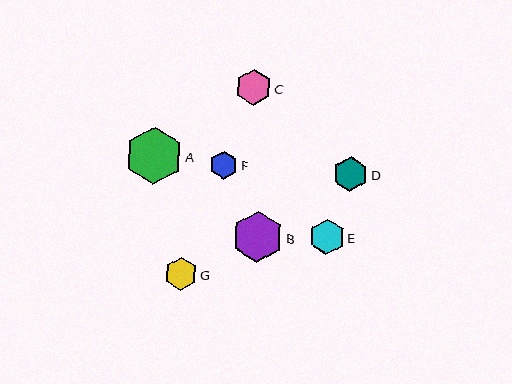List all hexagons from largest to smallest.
From largest to smallest: A, B, C, E, D, G, F.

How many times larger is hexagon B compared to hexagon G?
Hexagon B is approximately 1.5 times the size of hexagon G.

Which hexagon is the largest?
Hexagon A is the largest with a size of approximately 57 pixels.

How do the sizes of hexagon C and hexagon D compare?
Hexagon C and hexagon D are approximately the same size.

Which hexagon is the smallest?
Hexagon F is the smallest with a size of approximately 28 pixels.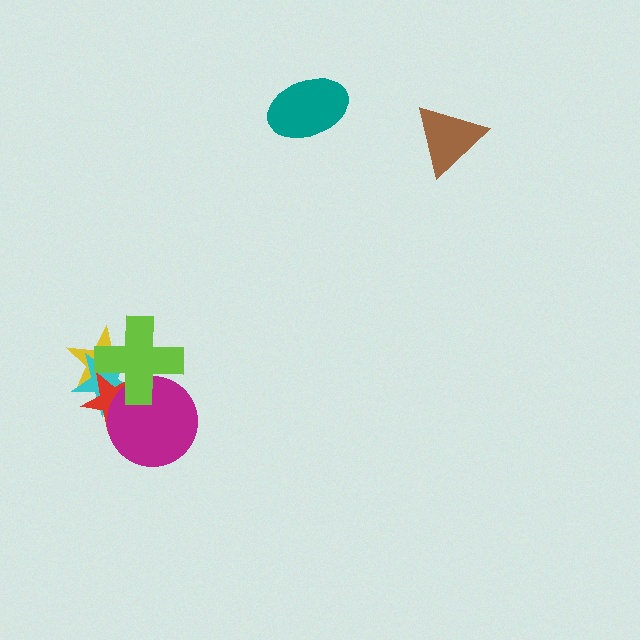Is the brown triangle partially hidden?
No, no other shape covers it.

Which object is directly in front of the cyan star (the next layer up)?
The red star is directly in front of the cyan star.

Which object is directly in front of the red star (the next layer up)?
The magenta circle is directly in front of the red star.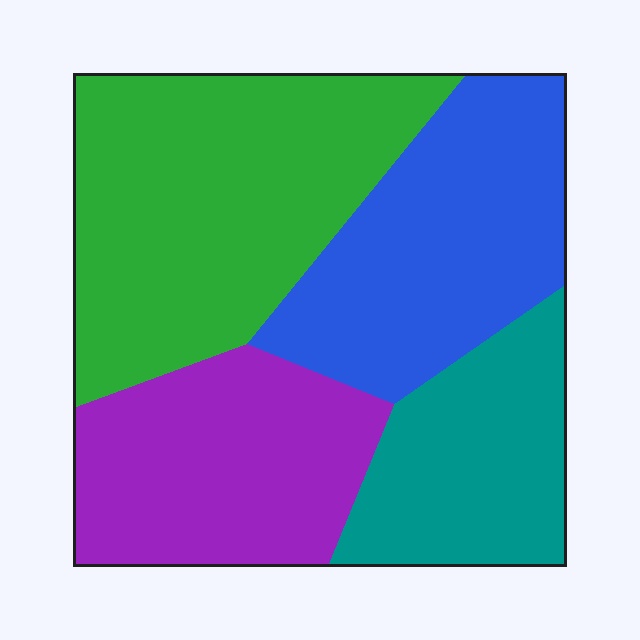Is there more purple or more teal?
Purple.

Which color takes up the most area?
Green, at roughly 35%.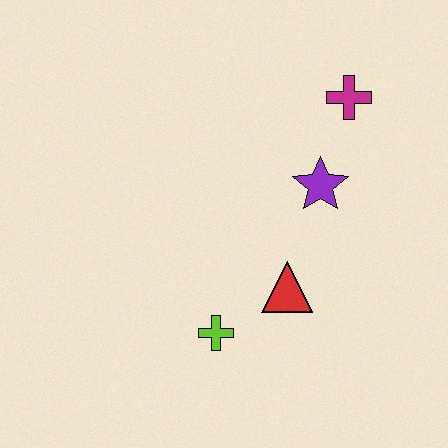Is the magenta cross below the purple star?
No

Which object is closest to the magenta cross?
The purple star is closest to the magenta cross.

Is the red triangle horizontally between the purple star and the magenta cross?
No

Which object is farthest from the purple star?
The lime cross is farthest from the purple star.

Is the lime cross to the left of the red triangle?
Yes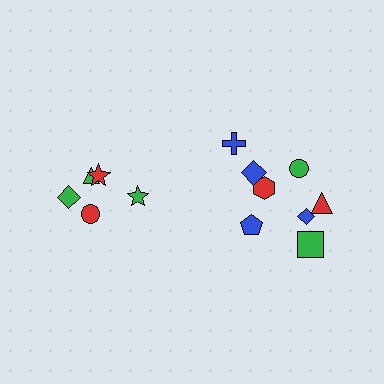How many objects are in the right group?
There are 8 objects.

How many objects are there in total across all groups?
There are 13 objects.